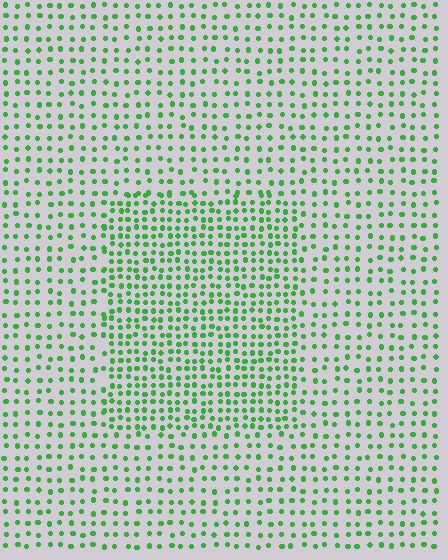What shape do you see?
I see a rectangle.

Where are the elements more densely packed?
The elements are more densely packed inside the rectangle boundary.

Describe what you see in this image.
The image contains small green elements arranged at two different densities. A rectangle-shaped region is visible where the elements are more densely packed than the surrounding area.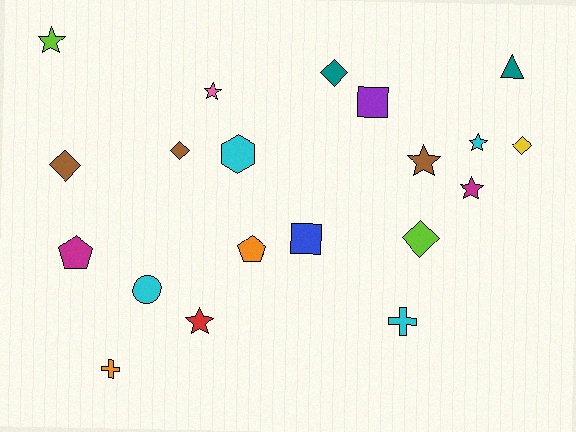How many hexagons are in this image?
There is 1 hexagon.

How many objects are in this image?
There are 20 objects.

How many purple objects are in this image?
There is 1 purple object.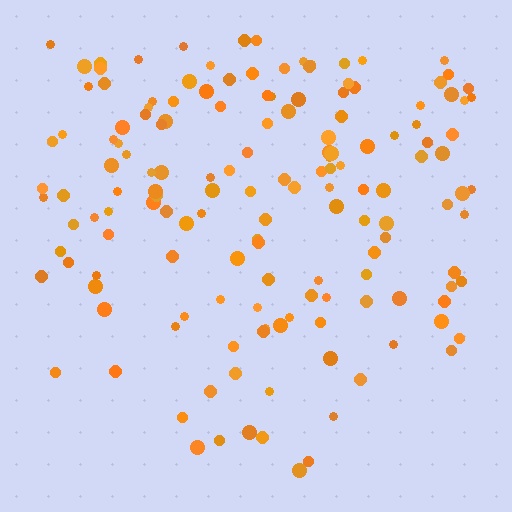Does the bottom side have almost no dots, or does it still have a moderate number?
Still a moderate number, just noticeably fewer than the top.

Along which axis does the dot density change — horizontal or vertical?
Vertical.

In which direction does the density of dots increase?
From bottom to top, with the top side densest.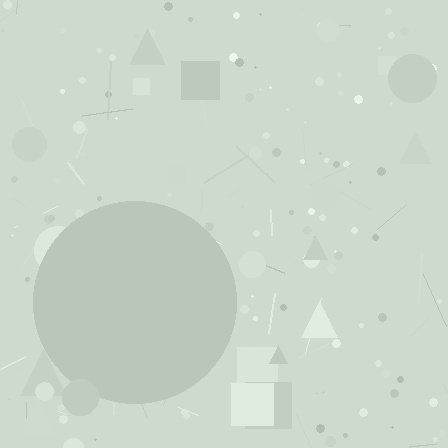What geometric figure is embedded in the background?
A circle is embedded in the background.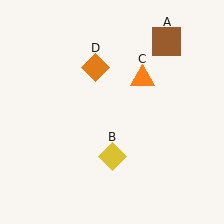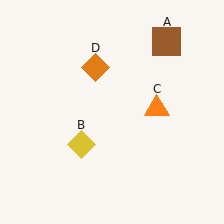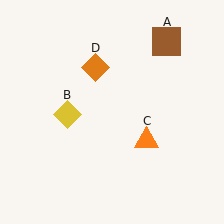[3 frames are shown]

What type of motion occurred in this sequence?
The yellow diamond (object B), orange triangle (object C) rotated clockwise around the center of the scene.